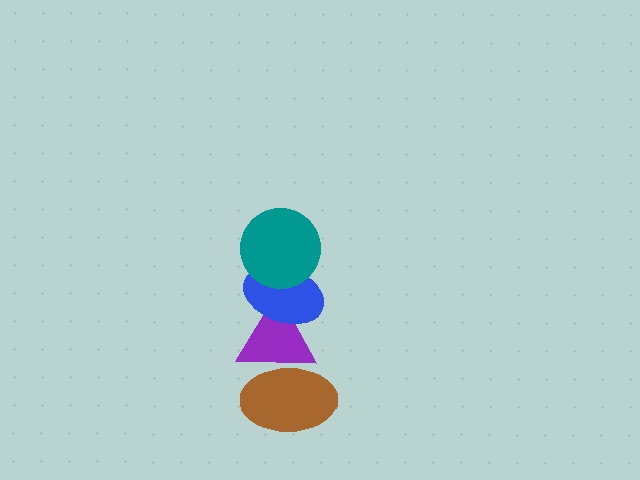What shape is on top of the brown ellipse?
The purple triangle is on top of the brown ellipse.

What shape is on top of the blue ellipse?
The teal circle is on top of the blue ellipse.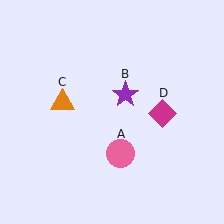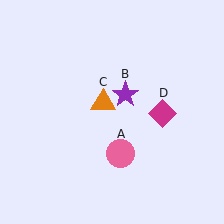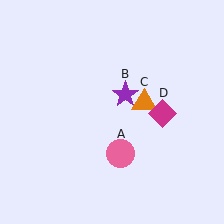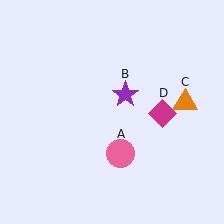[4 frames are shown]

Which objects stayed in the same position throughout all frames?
Pink circle (object A) and purple star (object B) and magenta diamond (object D) remained stationary.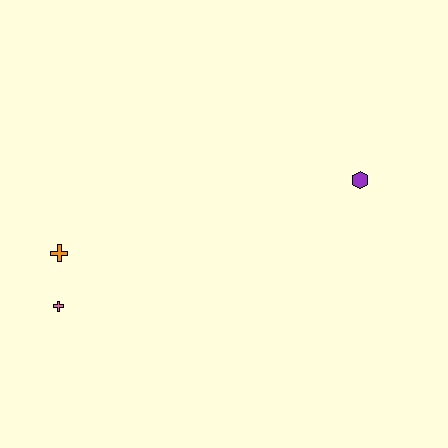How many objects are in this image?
There are 3 objects.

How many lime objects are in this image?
There are no lime objects.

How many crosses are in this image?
There are 2 crosses.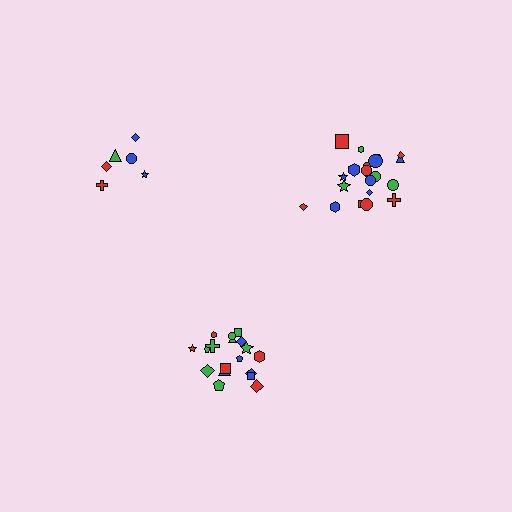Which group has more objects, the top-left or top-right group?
The top-right group.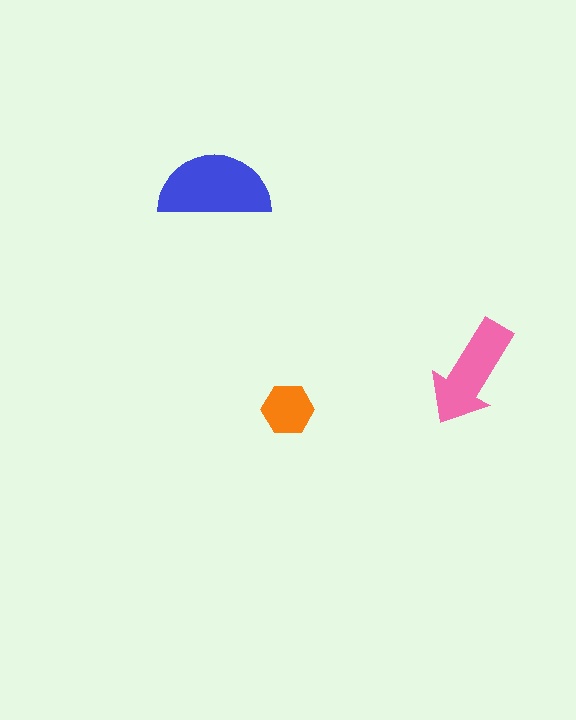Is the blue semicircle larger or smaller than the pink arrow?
Larger.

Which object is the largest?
The blue semicircle.